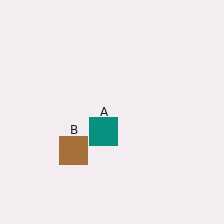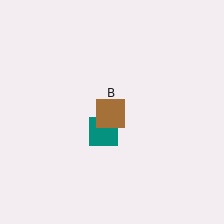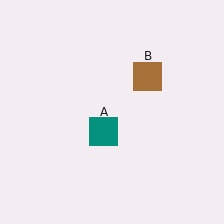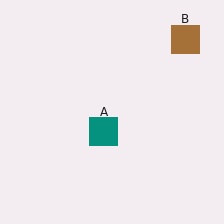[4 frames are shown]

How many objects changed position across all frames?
1 object changed position: brown square (object B).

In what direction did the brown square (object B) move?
The brown square (object B) moved up and to the right.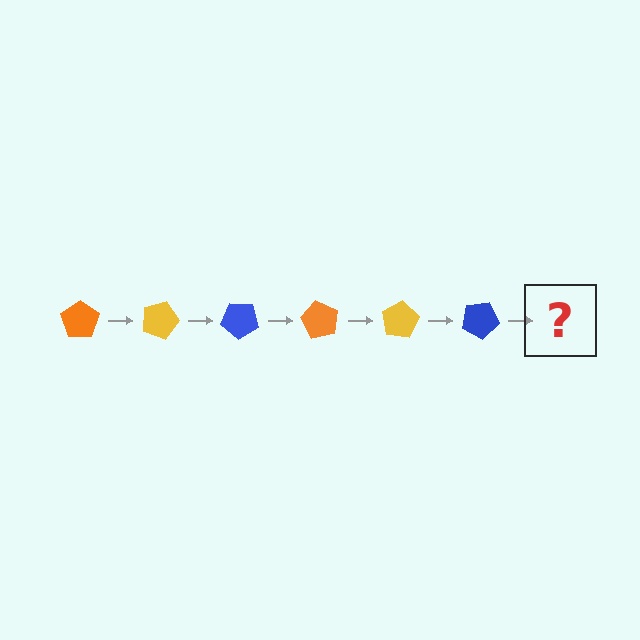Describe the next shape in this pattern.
It should be an orange pentagon, rotated 120 degrees from the start.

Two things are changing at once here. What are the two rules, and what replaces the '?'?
The two rules are that it rotates 20 degrees each step and the color cycles through orange, yellow, and blue. The '?' should be an orange pentagon, rotated 120 degrees from the start.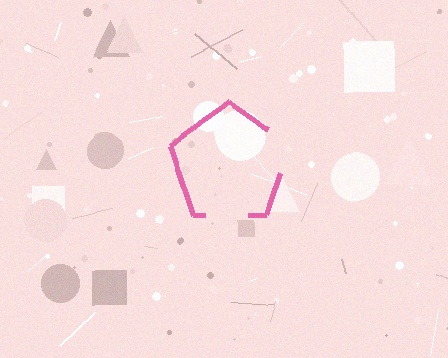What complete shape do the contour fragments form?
The contour fragments form a pentagon.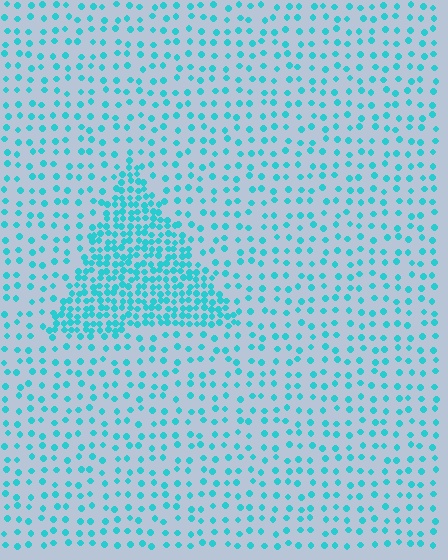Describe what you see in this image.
The image contains small cyan elements arranged at two different densities. A triangle-shaped region is visible where the elements are more densely packed than the surrounding area.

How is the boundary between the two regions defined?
The boundary is defined by a change in element density (approximately 2.7x ratio). All elements are the same color, size, and shape.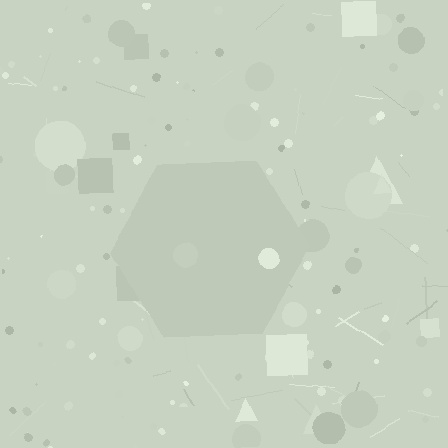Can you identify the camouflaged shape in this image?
The camouflaged shape is a hexagon.